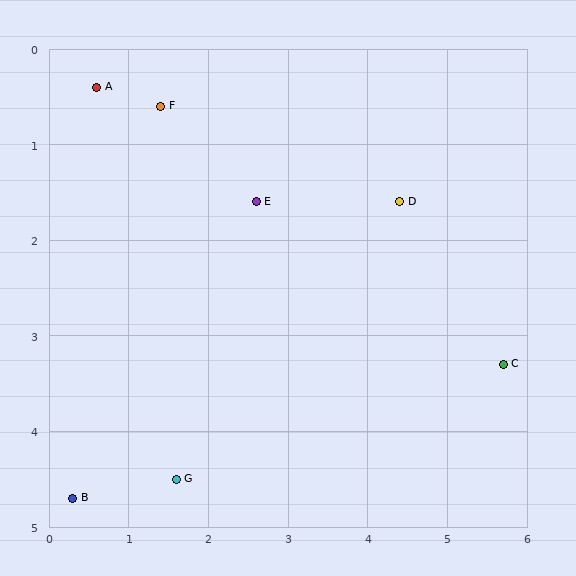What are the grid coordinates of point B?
Point B is at approximately (0.3, 4.7).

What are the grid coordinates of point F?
Point F is at approximately (1.4, 0.6).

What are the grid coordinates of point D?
Point D is at approximately (4.4, 1.6).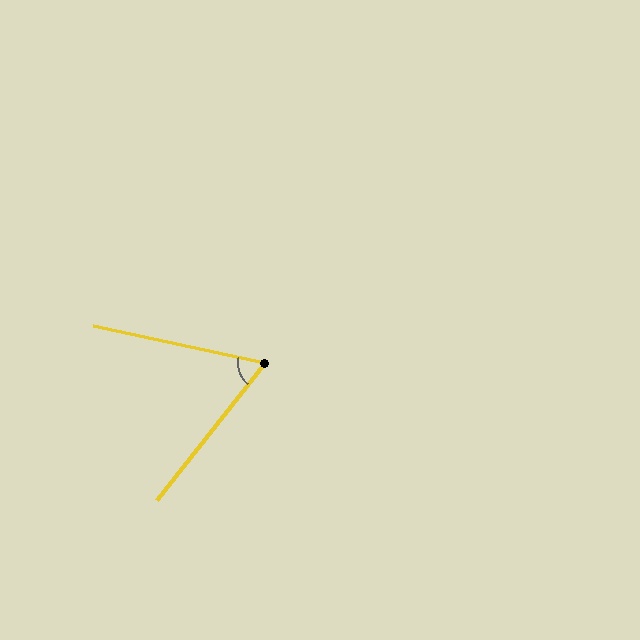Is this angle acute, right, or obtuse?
It is acute.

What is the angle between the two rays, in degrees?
Approximately 64 degrees.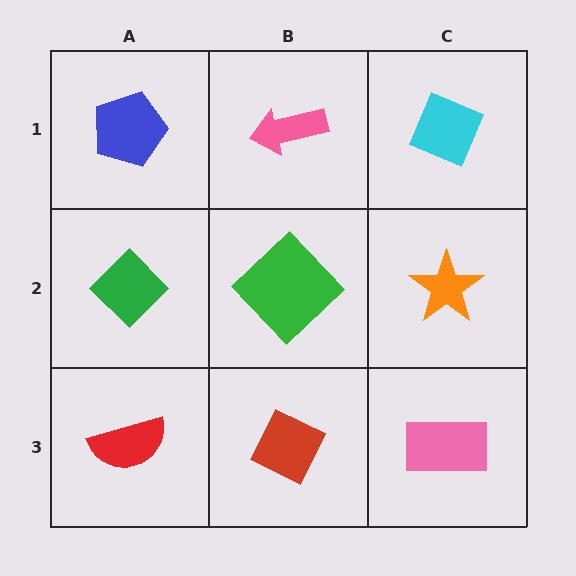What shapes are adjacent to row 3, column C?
An orange star (row 2, column C), a red diamond (row 3, column B).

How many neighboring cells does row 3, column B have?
3.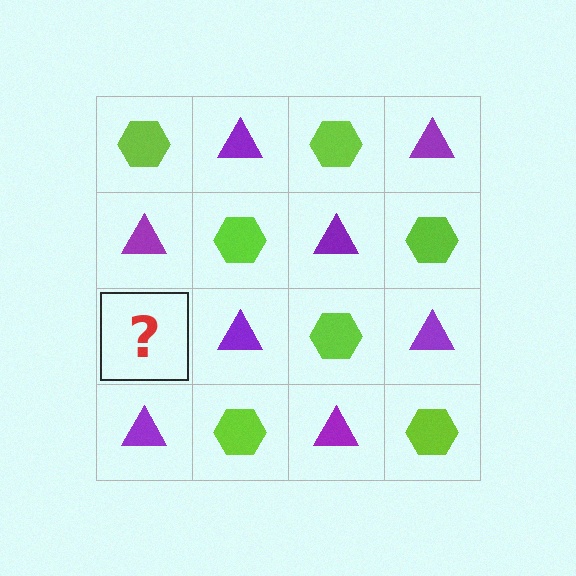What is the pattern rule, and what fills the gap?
The rule is that it alternates lime hexagon and purple triangle in a checkerboard pattern. The gap should be filled with a lime hexagon.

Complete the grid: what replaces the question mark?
The question mark should be replaced with a lime hexagon.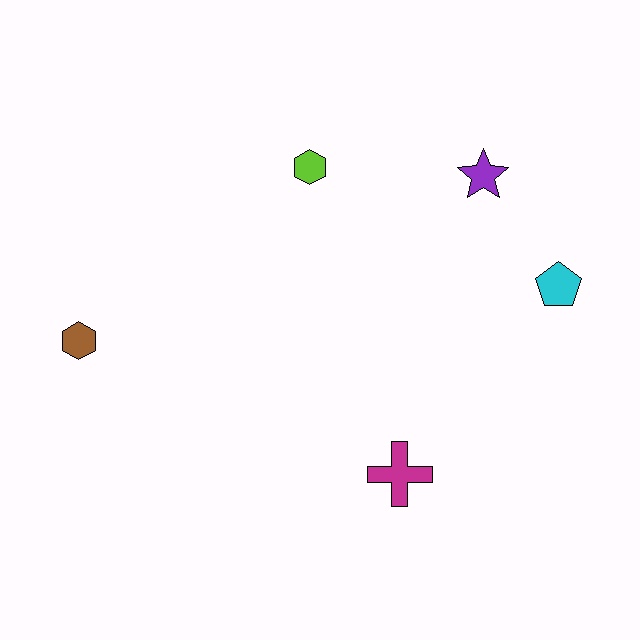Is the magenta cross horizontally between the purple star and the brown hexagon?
Yes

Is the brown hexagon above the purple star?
No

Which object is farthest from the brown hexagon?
The cyan pentagon is farthest from the brown hexagon.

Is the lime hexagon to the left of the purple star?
Yes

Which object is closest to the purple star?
The cyan pentagon is closest to the purple star.